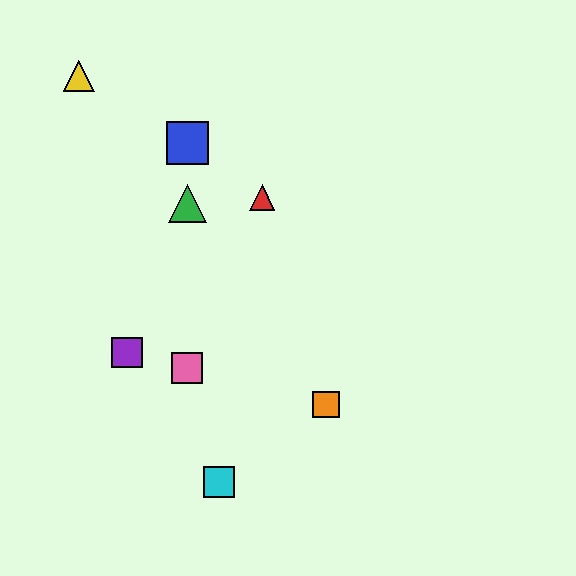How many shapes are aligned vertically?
3 shapes (the blue square, the green triangle, the pink square) are aligned vertically.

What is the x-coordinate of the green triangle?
The green triangle is at x≈187.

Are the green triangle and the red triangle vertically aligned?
No, the green triangle is at x≈187 and the red triangle is at x≈262.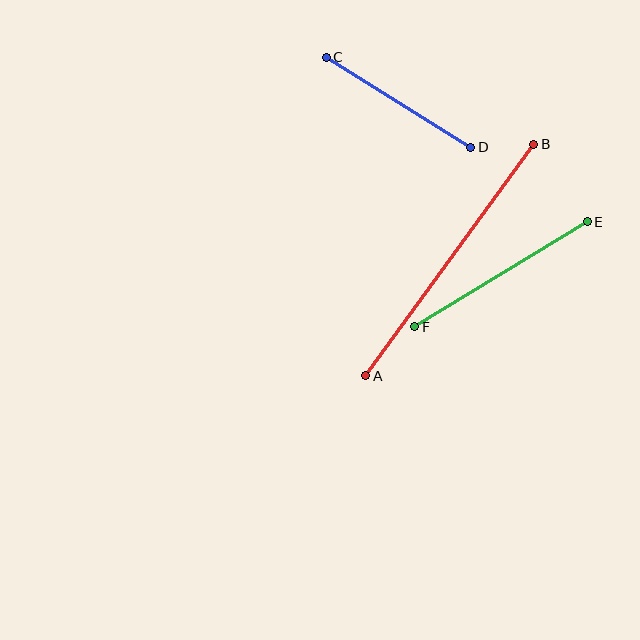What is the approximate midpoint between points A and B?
The midpoint is at approximately (450, 260) pixels.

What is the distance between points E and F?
The distance is approximately 202 pixels.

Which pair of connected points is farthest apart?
Points A and B are farthest apart.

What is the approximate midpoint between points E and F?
The midpoint is at approximately (501, 274) pixels.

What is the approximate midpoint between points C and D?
The midpoint is at approximately (399, 102) pixels.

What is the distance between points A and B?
The distance is approximately 286 pixels.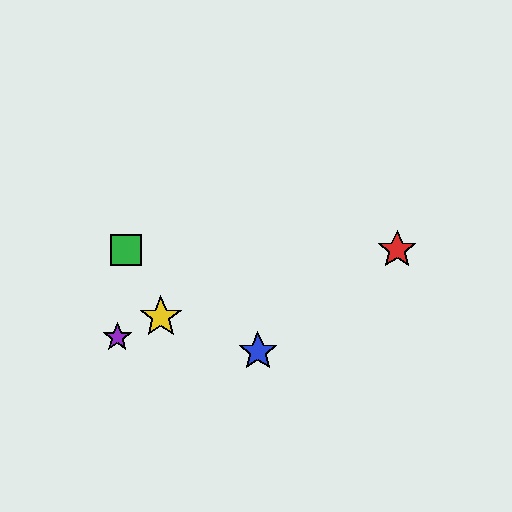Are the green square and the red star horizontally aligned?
Yes, both are at y≈250.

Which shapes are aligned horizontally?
The red star, the green square are aligned horizontally.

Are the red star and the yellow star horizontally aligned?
No, the red star is at y≈250 and the yellow star is at y≈317.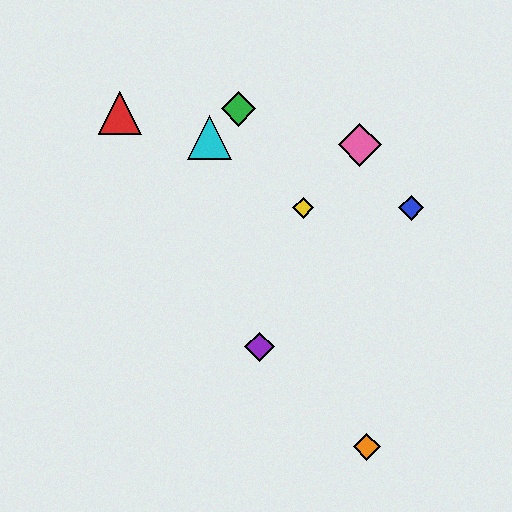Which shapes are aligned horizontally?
The blue diamond, the yellow diamond are aligned horizontally.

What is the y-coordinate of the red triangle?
The red triangle is at y≈113.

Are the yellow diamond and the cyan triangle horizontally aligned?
No, the yellow diamond is at y≈208 and the cyan triangle is at y≈137.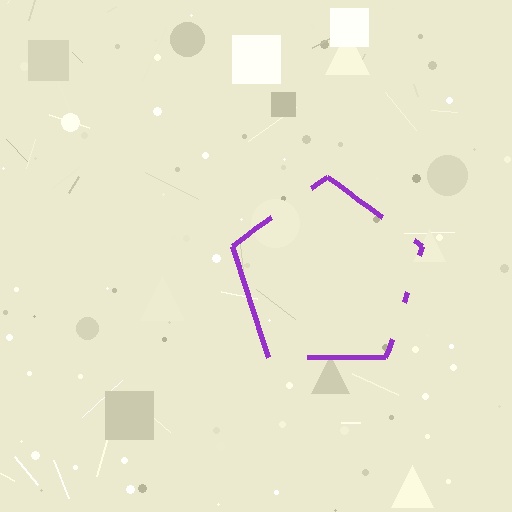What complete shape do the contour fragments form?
The contour fragments form a pentagon.